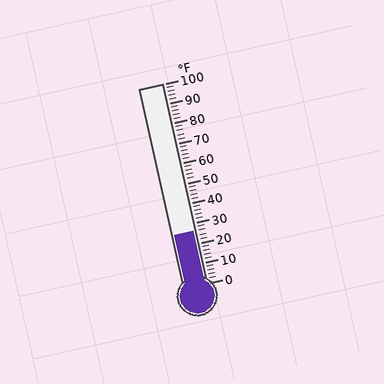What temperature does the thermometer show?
The thermometer shows approximately 26°F.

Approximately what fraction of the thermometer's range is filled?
The thermometer is filled to approximately 25% of its range.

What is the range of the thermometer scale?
The thermometer scale ranges from 0°F to 100°F.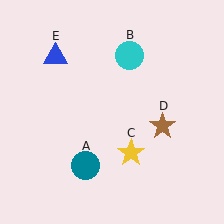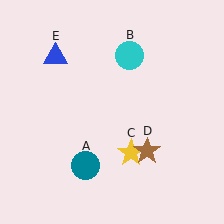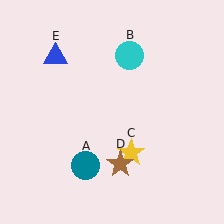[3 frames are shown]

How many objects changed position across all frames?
1 object changed position: brown star (object D).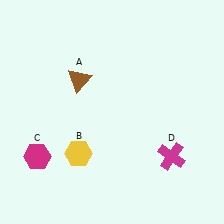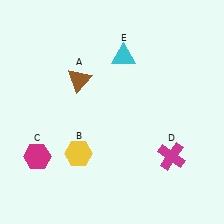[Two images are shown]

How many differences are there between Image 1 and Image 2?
There is 1 difference between the two images.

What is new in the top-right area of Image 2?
A cyan triangle (E) was added in the top-right area of Image 2.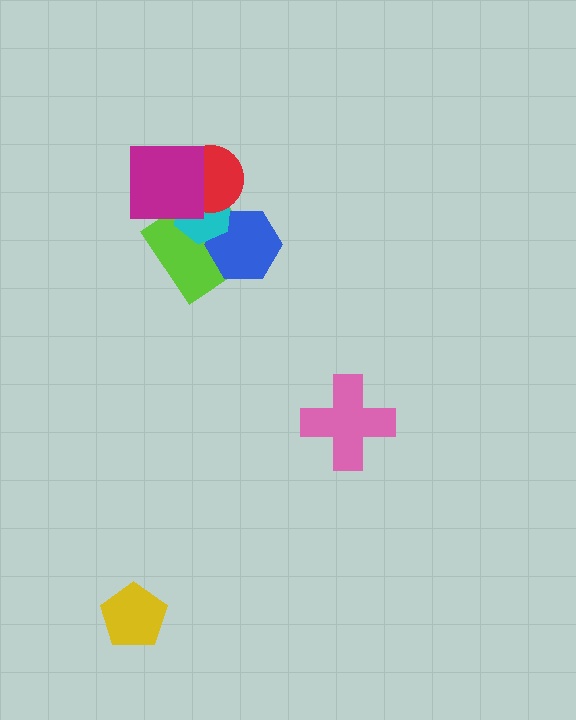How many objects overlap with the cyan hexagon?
4 objects overlap with the cyan hexagon.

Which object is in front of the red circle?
The magenta square is in front of the red circle.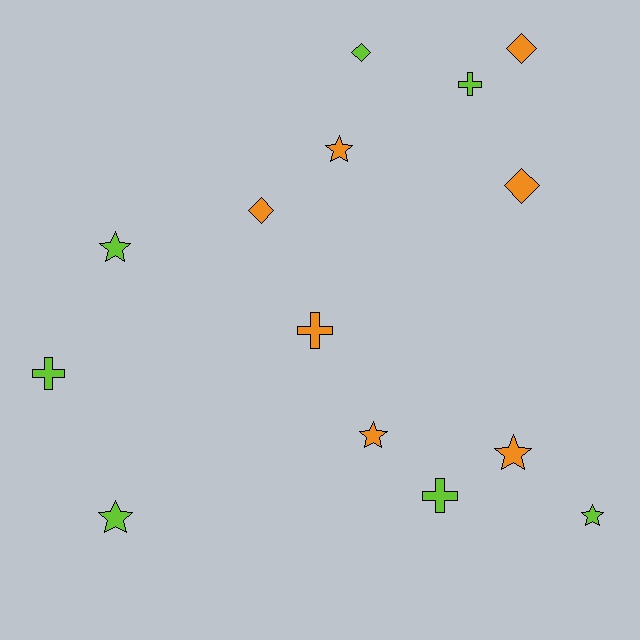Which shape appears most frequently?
Star, with 6 objects.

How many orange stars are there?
There are 3 orange stars.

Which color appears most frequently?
Lime, with 7 objects.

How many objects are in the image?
There are 14 objects.